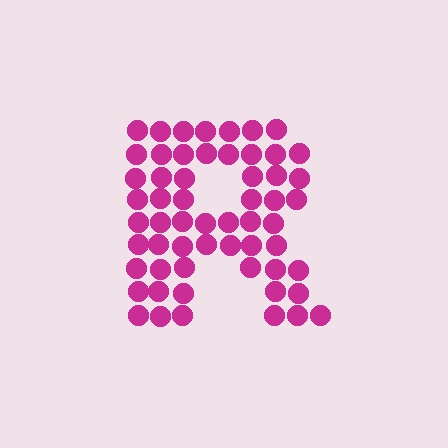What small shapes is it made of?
It is made of small circles.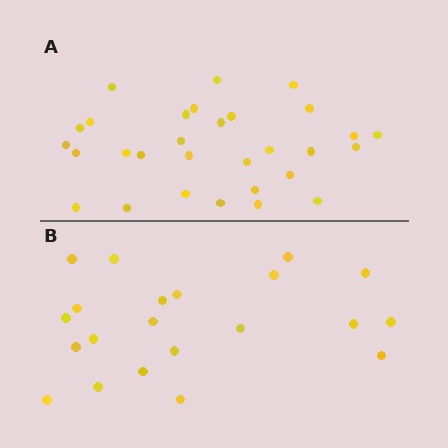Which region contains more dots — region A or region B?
Region A (the top region) has more dots.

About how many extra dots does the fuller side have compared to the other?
Region A has roughly 8 or so more dots than region B.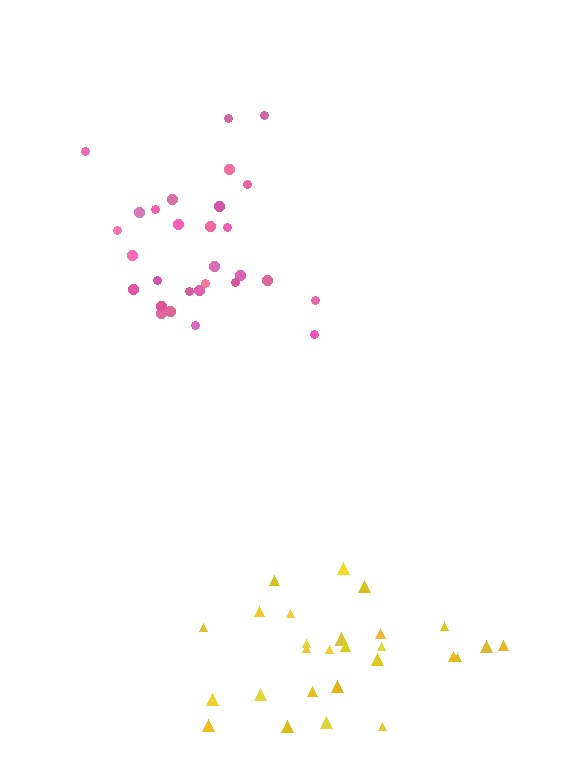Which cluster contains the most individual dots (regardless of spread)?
Pink (29).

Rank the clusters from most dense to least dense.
pink, yellow.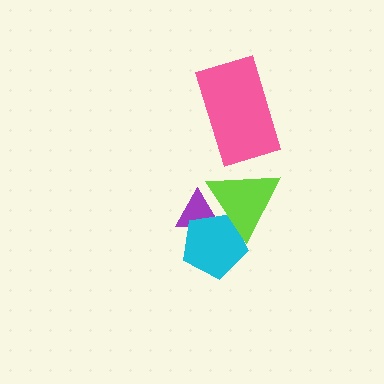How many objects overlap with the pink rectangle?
0 objects overlap with the pink rectangle.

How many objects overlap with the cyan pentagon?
2 objects overlap with the cyan pentagon.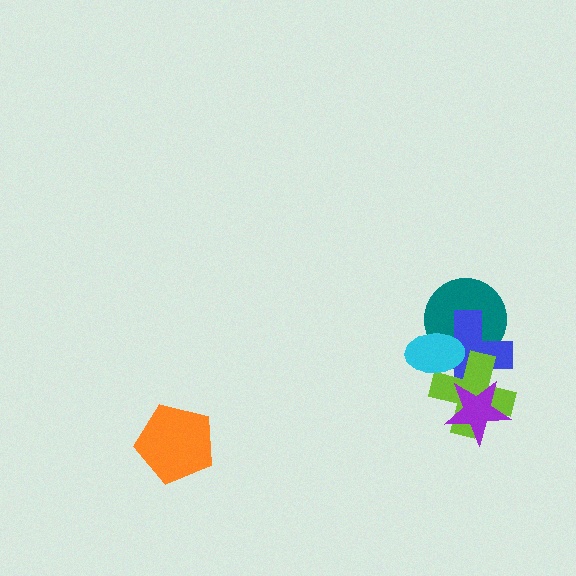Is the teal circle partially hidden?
Yes, it is partially covered by another shape.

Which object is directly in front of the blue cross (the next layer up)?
The lime cross is directly in front of the blue cross.